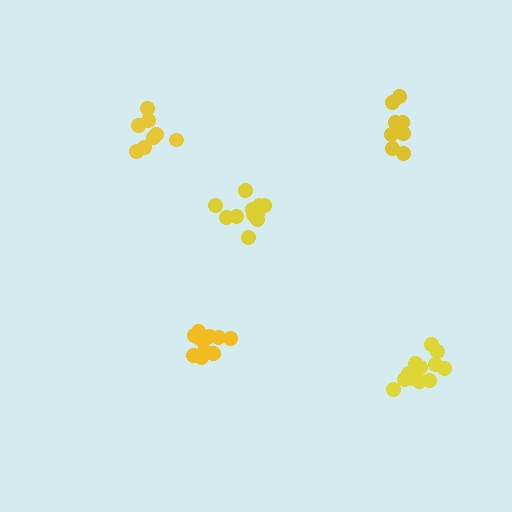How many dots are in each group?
Group 1: 9 dots, Group 2: 11 dots, Group 3: 12 dots, Group 4: 8 dots, Group 5: 11 dots (51 total).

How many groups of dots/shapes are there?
There are 5 groups.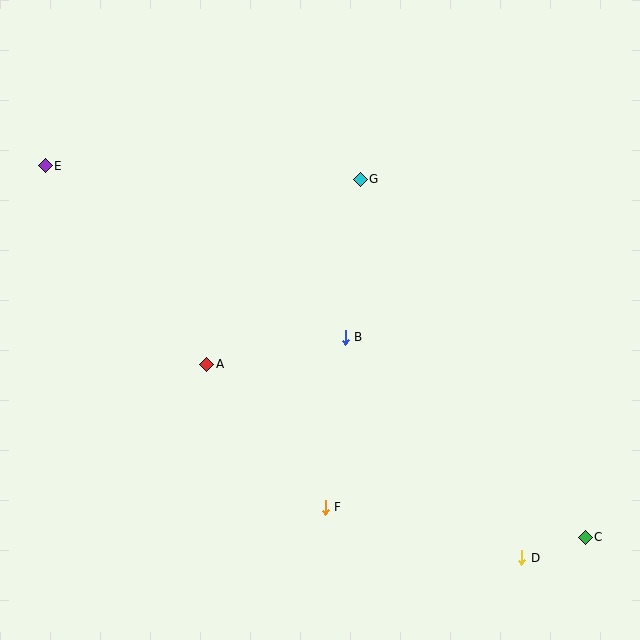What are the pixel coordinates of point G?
Point G is at (360, 180).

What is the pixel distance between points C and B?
The distance between C and B is 313 pixels.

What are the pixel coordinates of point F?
Point F is at (325, 507).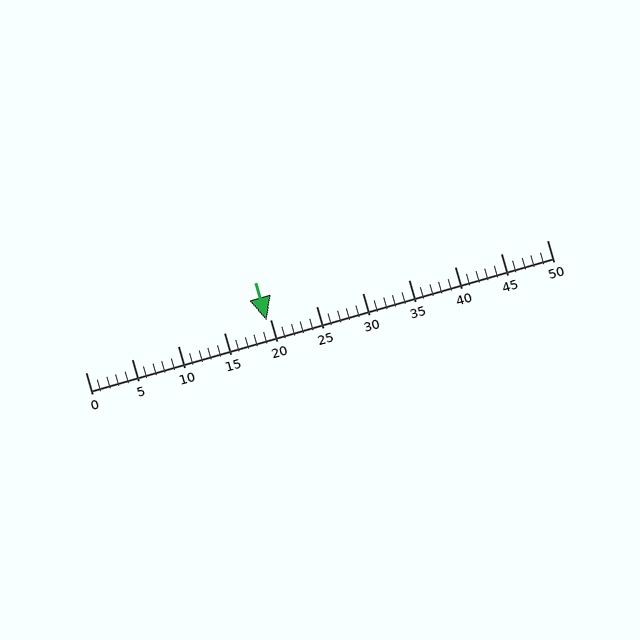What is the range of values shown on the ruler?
The ruler shows values from 0 to 50.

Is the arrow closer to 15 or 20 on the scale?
The arrow is closer to 20.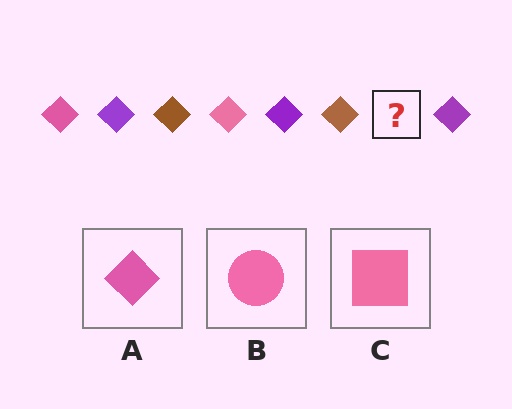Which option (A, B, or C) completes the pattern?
A.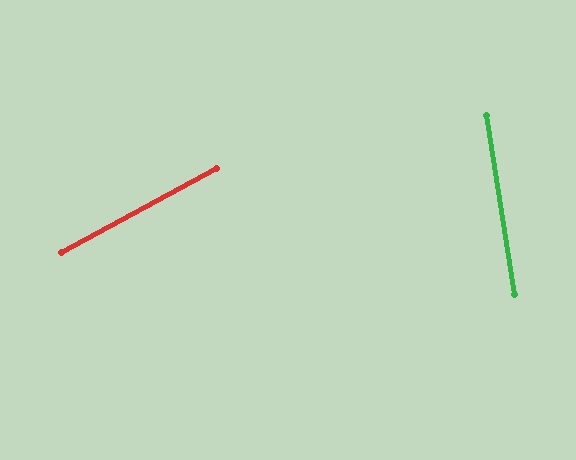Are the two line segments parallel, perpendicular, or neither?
Neither parallel nor perpendicular — they differ by about 70°.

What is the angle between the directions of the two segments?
Approximately 70 degrees.